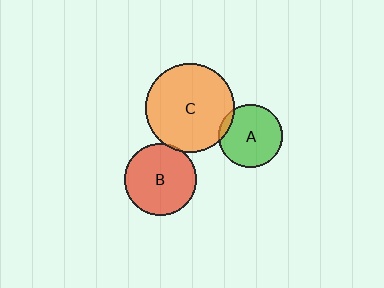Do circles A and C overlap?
Yes.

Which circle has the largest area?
Circle C (orange).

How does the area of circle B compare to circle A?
Approximately 1.3 times.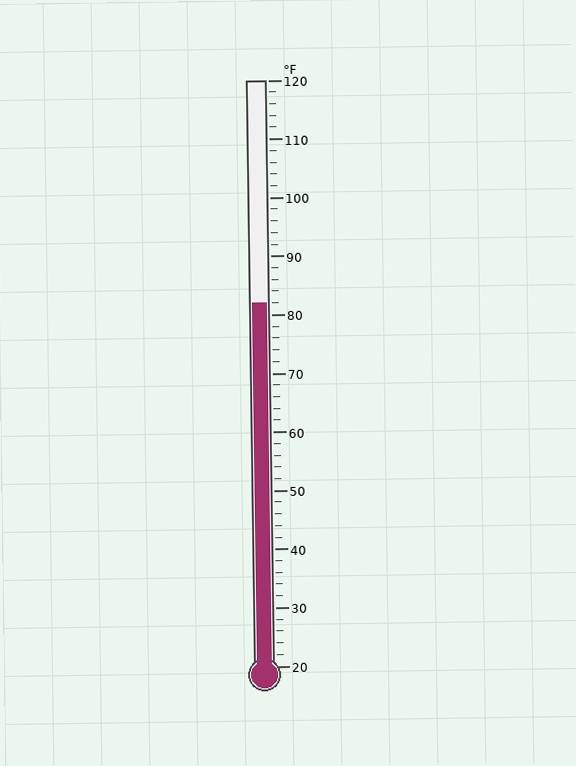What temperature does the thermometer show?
The thermometer shows approximately 82°F.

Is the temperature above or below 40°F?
The temperature is above 40°F.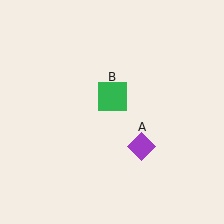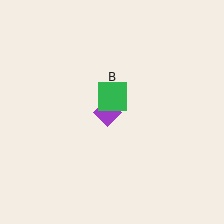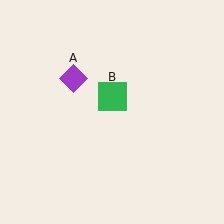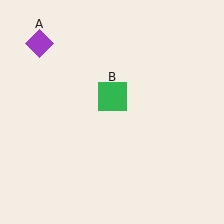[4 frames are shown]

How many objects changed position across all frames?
1 object changed position: purple diamond (object A).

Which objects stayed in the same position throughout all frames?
Green square (object B) remained stationary.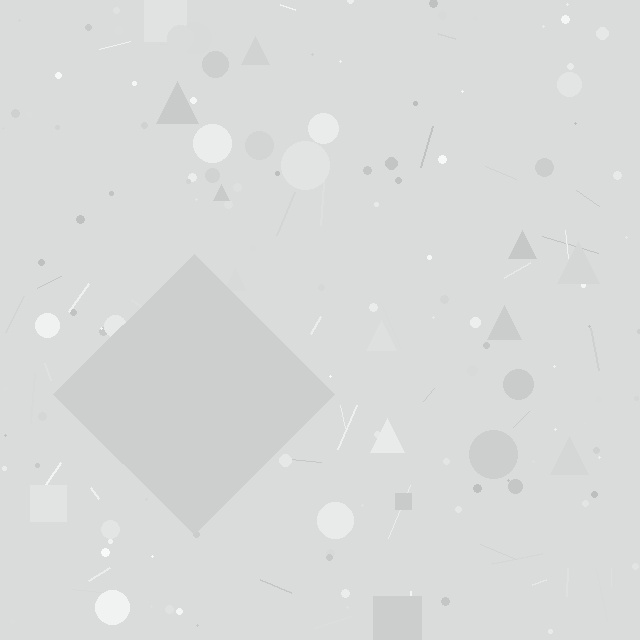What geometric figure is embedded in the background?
A diamond is embedded in the background.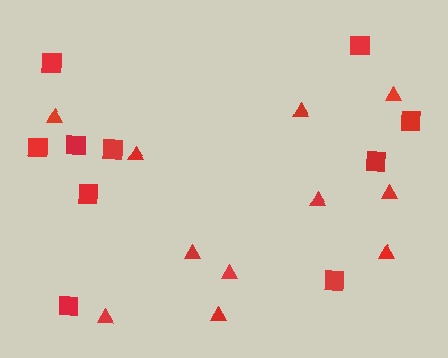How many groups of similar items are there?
There are 2 groups: one group of triangles (11) and one group of squares (10).